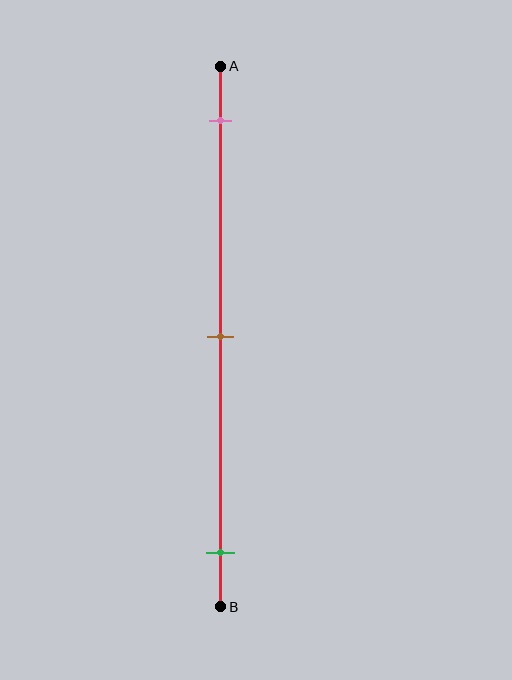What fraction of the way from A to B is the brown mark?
The brown mark is approximately 50% (0.5) of the way from A to B.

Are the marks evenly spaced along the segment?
Yes, the marks are approximately evenly spaced.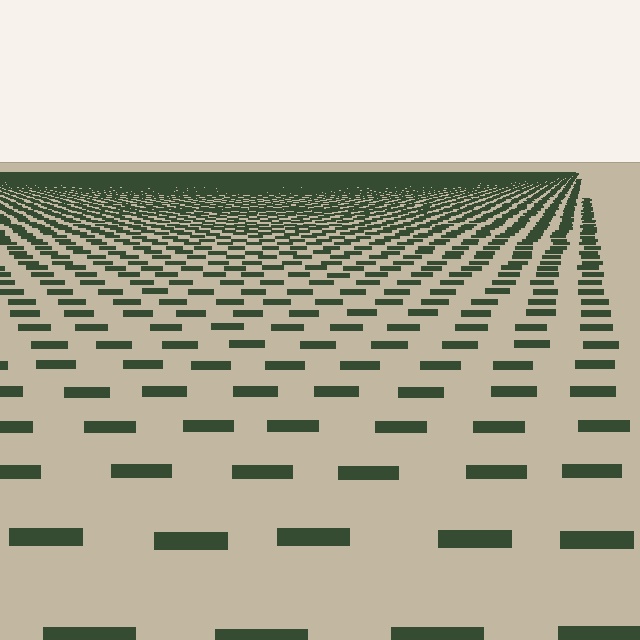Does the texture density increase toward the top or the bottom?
Density increases toward the top.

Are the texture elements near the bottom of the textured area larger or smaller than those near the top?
Larger. Near the bottom, elements are closer to the viewer and appear at a bigger on-screen size.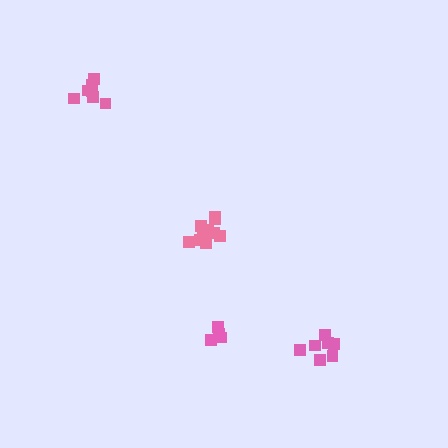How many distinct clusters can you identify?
There are 4 distinct clusters.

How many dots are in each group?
Group 1: 5 dots, Group 2: 11 dots, Group 3: 7 dots, Group 4: 7 dots (30 total).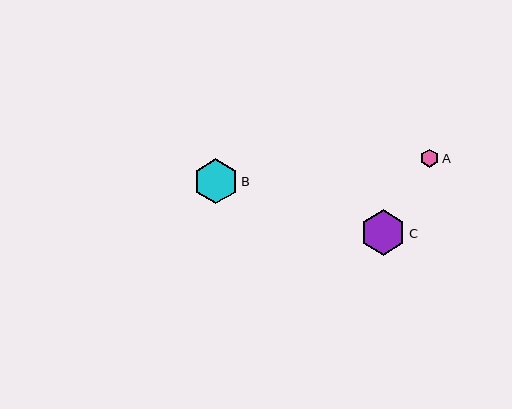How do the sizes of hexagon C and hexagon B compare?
Hexagon C and hexagon B are approximately the same size.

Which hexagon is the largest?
Hexagon C is the largest with a size of approximately 45 pixels.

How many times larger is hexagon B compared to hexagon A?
Hexagon B is approximately 2.5 times the size of hexagon A.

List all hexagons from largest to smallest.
From largest to smallest: C, B, A.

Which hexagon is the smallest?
Hexagon A is the smallest with a size of approximately 18 pixels.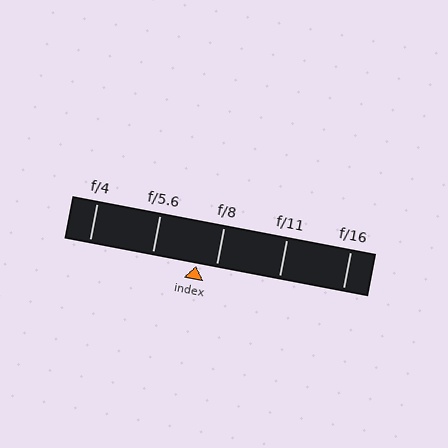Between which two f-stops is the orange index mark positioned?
The index mark is between f/5.6 and f/8.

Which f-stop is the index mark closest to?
The index mark is closest to f/8.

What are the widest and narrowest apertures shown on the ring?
The widest aperture shown is f/4 and the narrowest is f/16.